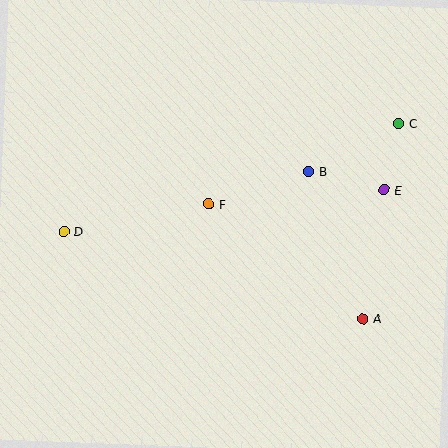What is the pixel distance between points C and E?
The distance between C and E is 68 pixels.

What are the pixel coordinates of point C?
Point C is at (399, 124).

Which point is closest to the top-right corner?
Point C is closest to the top-right corner.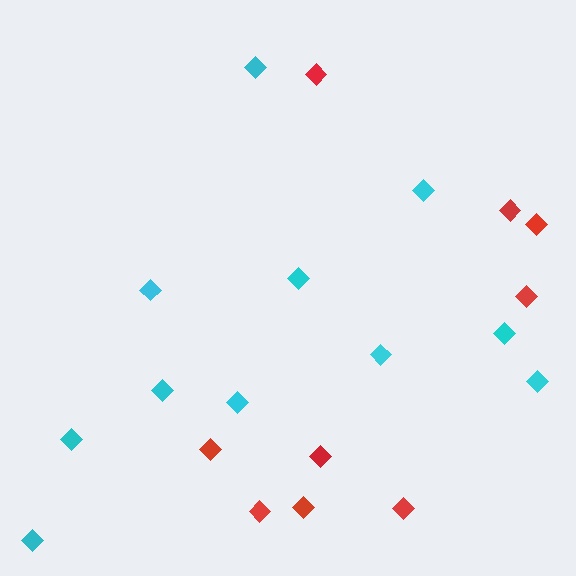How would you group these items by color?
There are 2 groups: one group of red diamonds (9) and one group of cyan diamonds (11).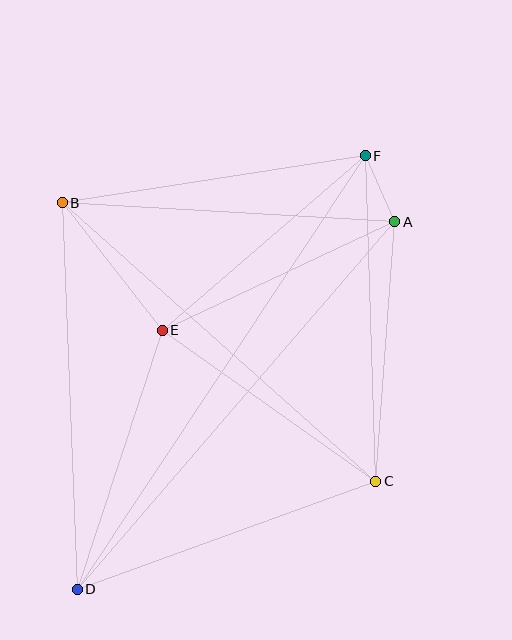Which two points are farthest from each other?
Points D and F are farthest from each other.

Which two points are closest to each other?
Points A and F are closest to each other.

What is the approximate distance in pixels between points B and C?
The distance between B and C is approximately 419 pixels.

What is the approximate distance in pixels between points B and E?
The distance between B and E is approximately 162 pixels.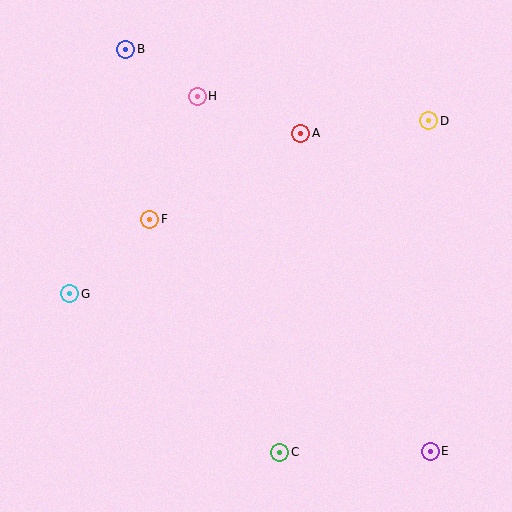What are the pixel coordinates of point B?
Point B is at (126, 49).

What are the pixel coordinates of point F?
Point F is at (150, 219).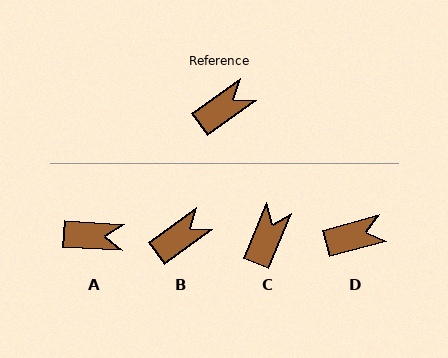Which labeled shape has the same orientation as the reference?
B.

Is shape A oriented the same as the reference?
No, it is off by about 39 degrees.